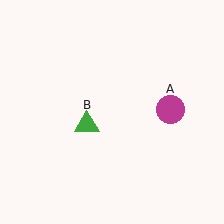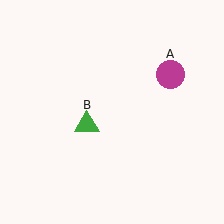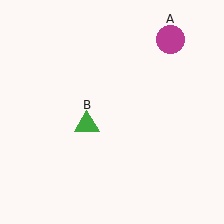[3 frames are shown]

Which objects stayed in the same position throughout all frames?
Green triangle (object B) remained stationary.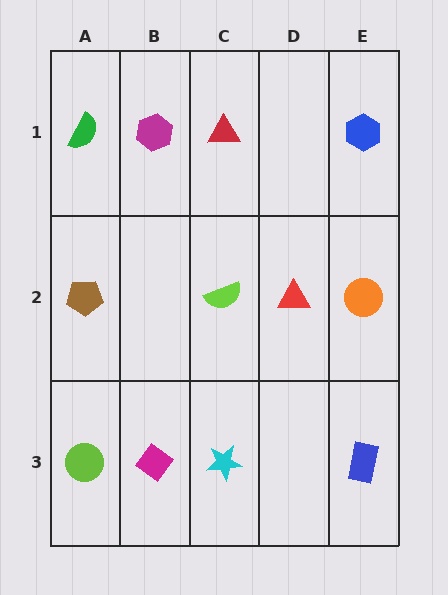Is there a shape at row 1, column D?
No, that cell is empty.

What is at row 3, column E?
A blue rectangle.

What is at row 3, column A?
A lime circle.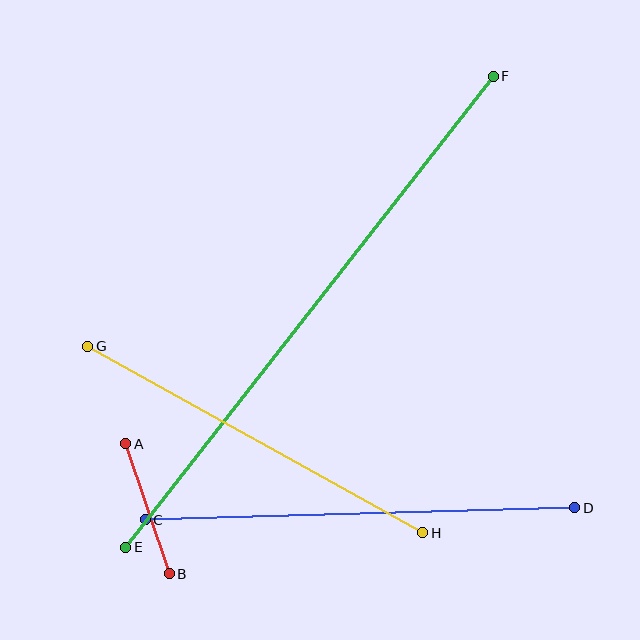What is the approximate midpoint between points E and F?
The midpoint is at approximately (309, 312) pixels.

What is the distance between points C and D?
The distance is approximately 430 pixels.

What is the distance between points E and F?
The distance is approximately 597 pixels.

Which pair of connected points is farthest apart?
Points E and F are farthest apart.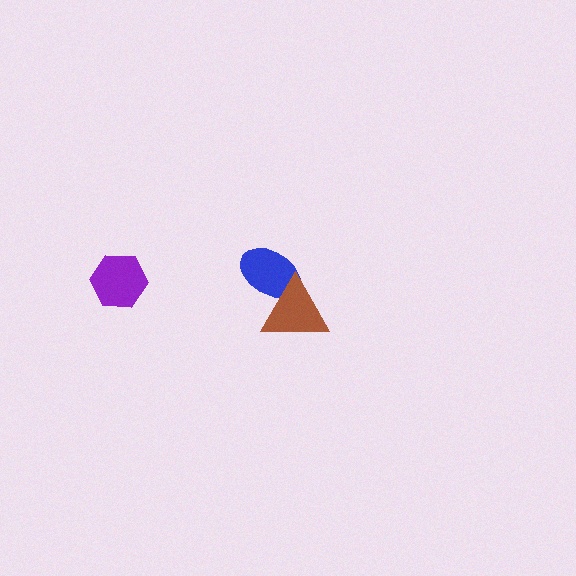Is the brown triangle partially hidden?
No, no other shape covers it.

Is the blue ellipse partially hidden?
Yes, it is partially covered by another shape.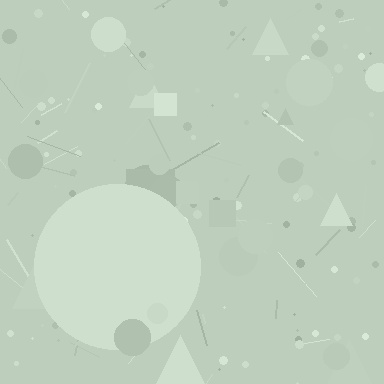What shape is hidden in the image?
A circle is hidden in the image.